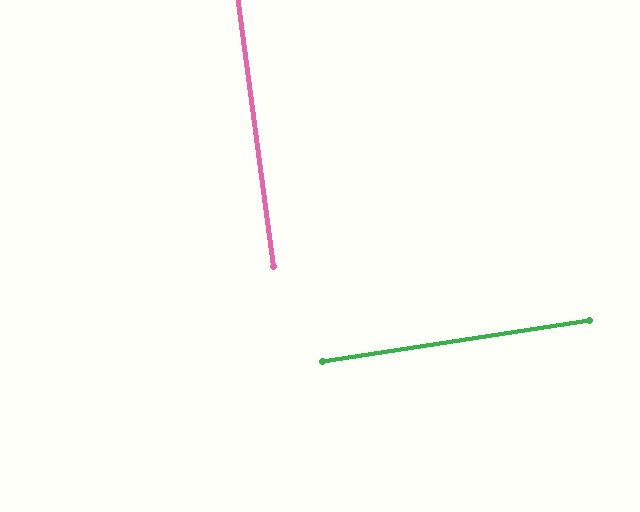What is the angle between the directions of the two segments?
Approximately 89 degrees.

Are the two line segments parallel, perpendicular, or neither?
Perpendicular — they meet at approximately 89°.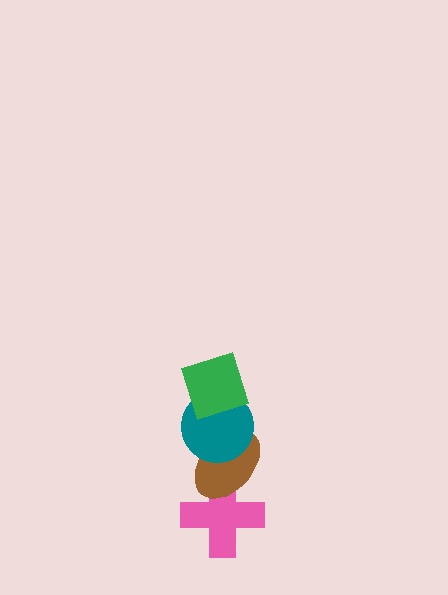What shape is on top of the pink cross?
The brown ellipse is on top of the pink cross.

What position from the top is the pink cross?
The pink cross is 4th from the top.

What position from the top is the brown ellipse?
The brown ellipse is 3rd from the top.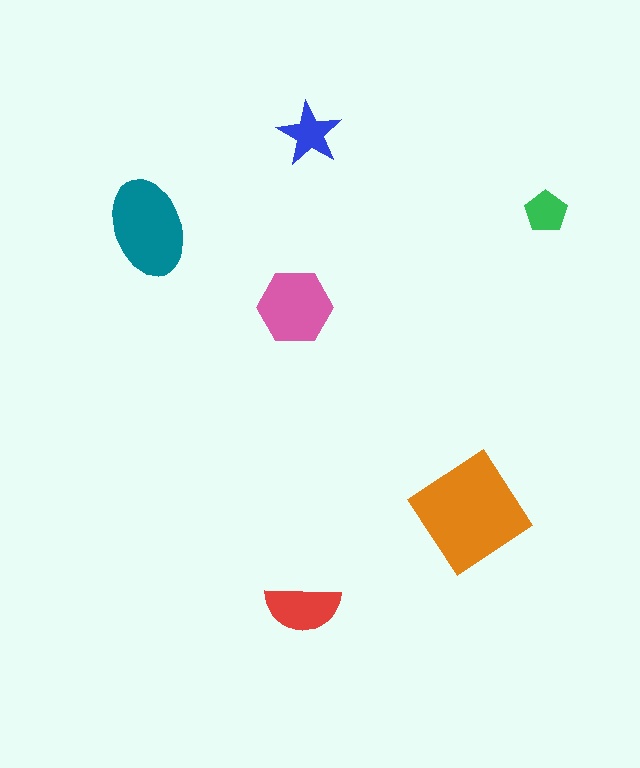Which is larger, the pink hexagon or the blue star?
The pink hexagon.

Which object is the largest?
The orange diamond.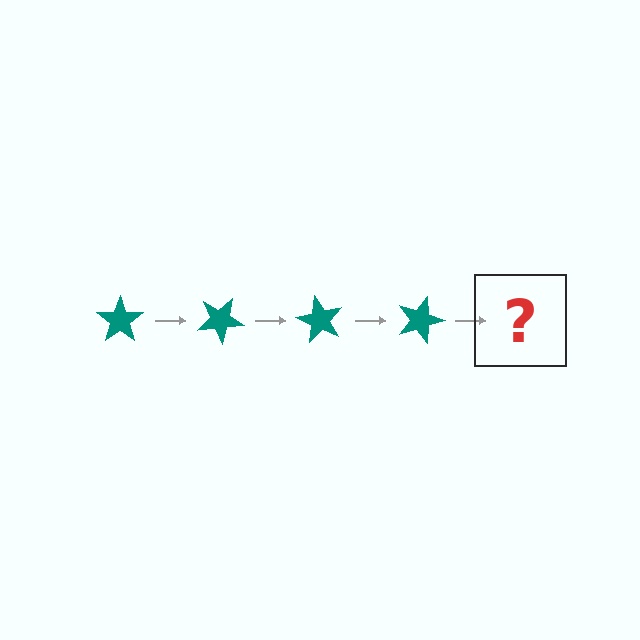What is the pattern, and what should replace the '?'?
The pattern is that the star rotates 30 degrees each step. The '?' should be a teal star rotated 120 degrees.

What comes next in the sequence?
The next element should be a teal star rotated 120 degrees.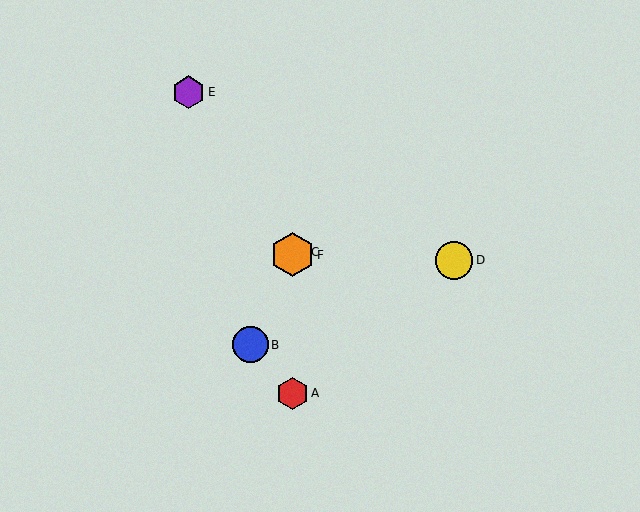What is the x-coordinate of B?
Object B is at x≈250.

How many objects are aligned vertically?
3 objects (A, C, F) are aligned vertically.